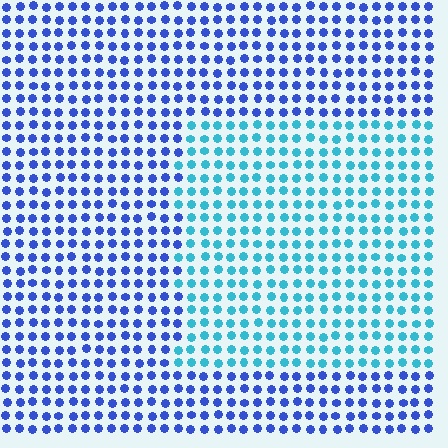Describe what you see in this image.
The image is filled with small blue elements in a uniform arrangement. A rectangle-shaped region is visible where the elements are tinted to a slightly different hue, forming a subtle color boundary.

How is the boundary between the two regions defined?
The boundary is defined purely by a slight shift in hue (about 42 degrees). Spacing, size, and orientation are identical on both sides.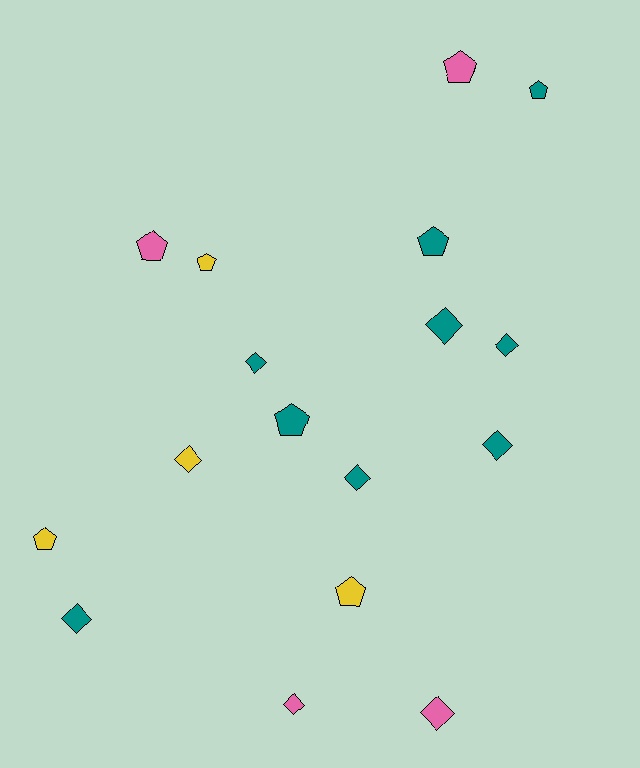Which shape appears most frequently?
Diamond, with 9 objects.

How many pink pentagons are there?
There are 2 pink pentagons.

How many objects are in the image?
There are 17 objects.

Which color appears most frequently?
Teal, with 9 objects.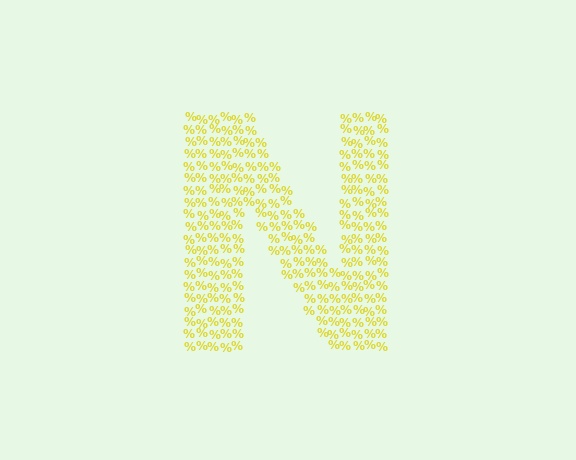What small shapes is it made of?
It is made of small percent signs.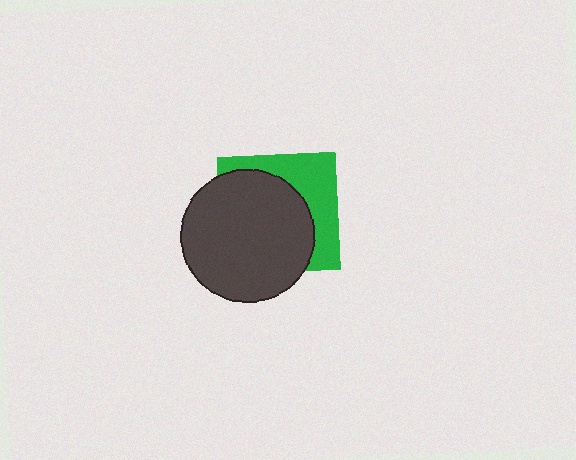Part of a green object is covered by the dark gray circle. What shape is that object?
It is a square.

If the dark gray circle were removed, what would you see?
You would see the complete green square.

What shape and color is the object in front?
The object in front is a dark gray circle.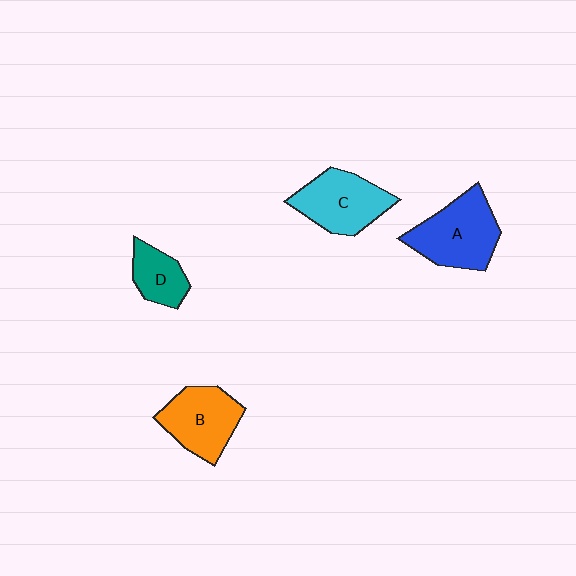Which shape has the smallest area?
Shape D (teal).